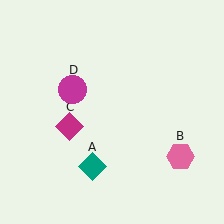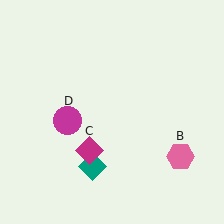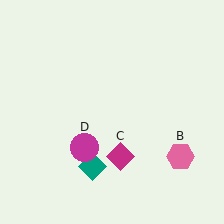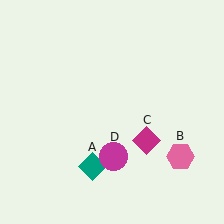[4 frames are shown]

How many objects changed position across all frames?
2 objects changed position: magenta diamond (object C), magenta circle (object D).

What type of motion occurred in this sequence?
The magenta diamond (object C), magenta circle (object D) rotated counterclockwise around the center of the scene.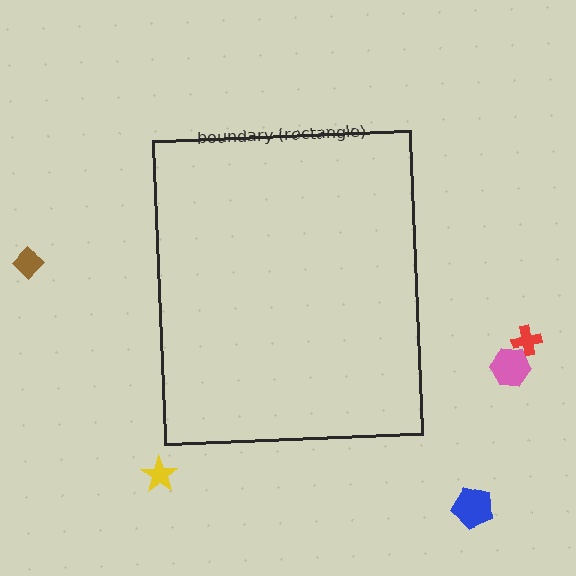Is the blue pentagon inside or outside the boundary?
Outside.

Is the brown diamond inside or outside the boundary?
Outside.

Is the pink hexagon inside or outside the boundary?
Outside.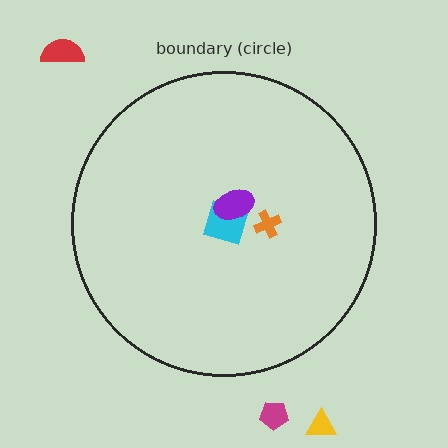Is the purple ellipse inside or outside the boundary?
Inside.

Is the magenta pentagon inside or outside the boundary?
Outside.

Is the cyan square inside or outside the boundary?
Inside.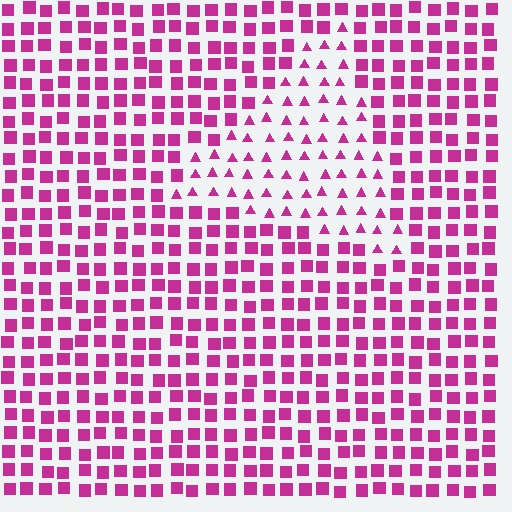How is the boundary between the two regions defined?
The boundary is defined by a change in element shape: triangles inside vs. squares outside. All elements share the same color and spacing.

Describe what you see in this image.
The image is filled with small magenta elements arranged in a uniform grid. A triangle-shaped region contains triangles, while the surrounding area contains squares. The boundary is defined purely by the change in element shape.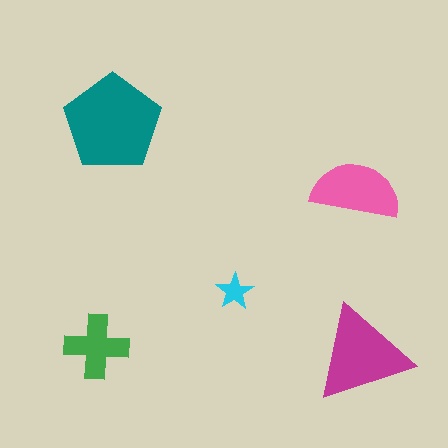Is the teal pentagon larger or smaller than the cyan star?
Larger.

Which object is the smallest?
The cyan star.